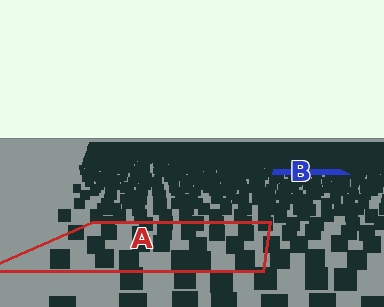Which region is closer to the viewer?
Region A is closer. The texture elements there are larger and more spread out.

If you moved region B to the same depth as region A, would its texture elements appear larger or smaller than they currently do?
They would appear larger. At a closer depth, the same texture elements are projected at a bigger on-screen size.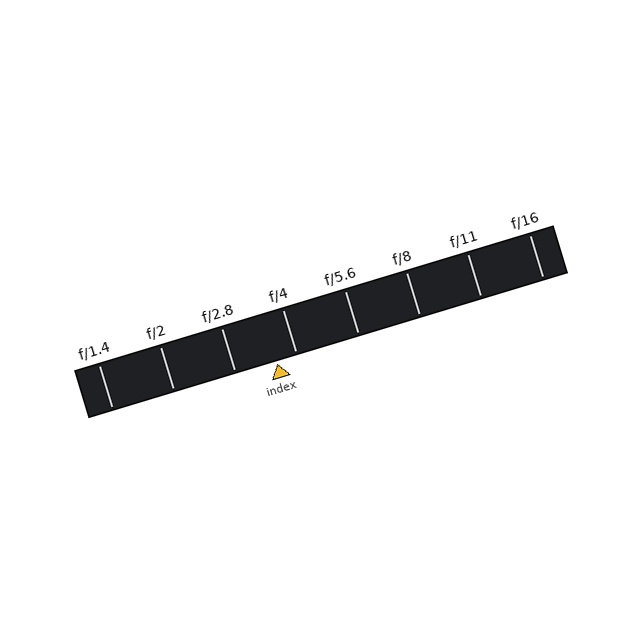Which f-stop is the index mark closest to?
The index mark is closest to f/4.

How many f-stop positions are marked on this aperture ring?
There are 8 f-stop positions marked.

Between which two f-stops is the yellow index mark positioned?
The index mark is between f/2.8 and f/4.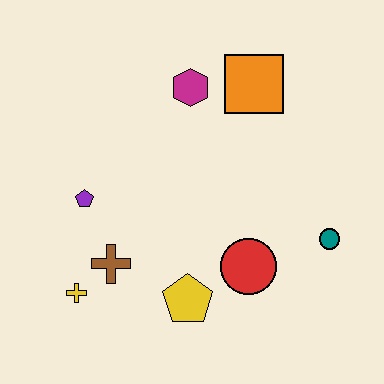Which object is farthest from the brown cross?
The orange square is farthest from the brown cross.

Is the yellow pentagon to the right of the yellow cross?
Yes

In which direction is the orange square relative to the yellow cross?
The orange square is above the yellow cross.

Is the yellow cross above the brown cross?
No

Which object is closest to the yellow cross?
The brown cross is closest to the yellow cross.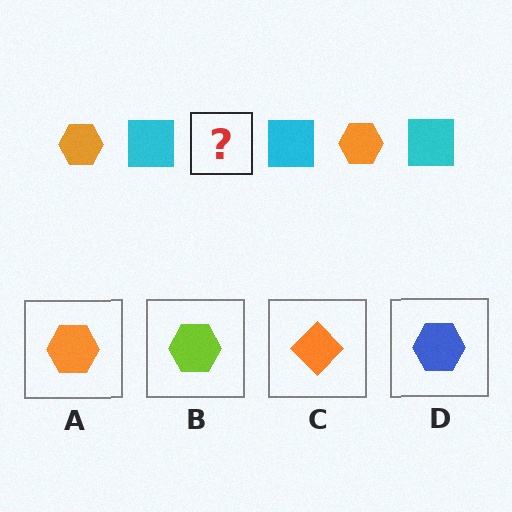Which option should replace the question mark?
Option A.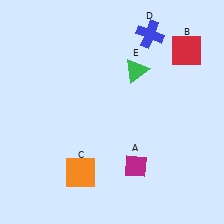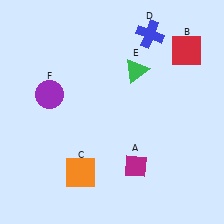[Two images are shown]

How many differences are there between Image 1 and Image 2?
There is 1 difference between the two images.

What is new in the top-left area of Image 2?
A purple circle (F) was added in the top-left area of Image 2.